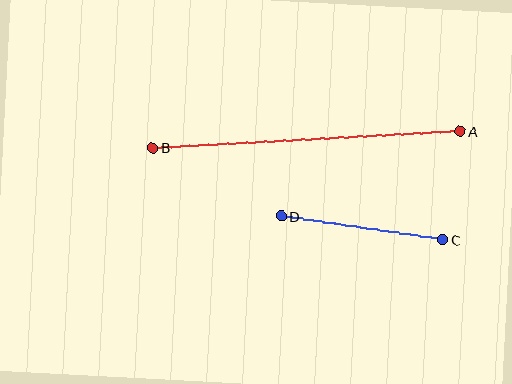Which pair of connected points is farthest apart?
Points A and B are farthest apart.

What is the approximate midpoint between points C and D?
The midpoint is at approximately (362, 228) pixels.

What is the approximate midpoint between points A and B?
The midpoint is at approximately (306, 140) pixels.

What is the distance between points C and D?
The distance is approximately 163 pixels.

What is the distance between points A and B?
The distance is approximately 308 pixels.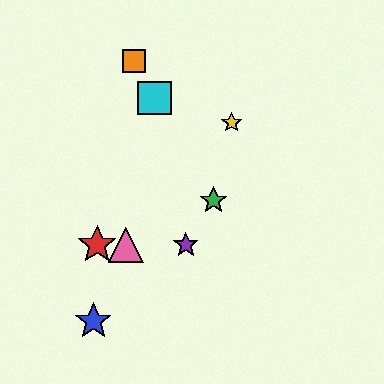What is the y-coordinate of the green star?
The green star is at y≈200.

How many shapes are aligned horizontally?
3 shapes (the red star, the purple star, the pink triangle) are aligned horizontally.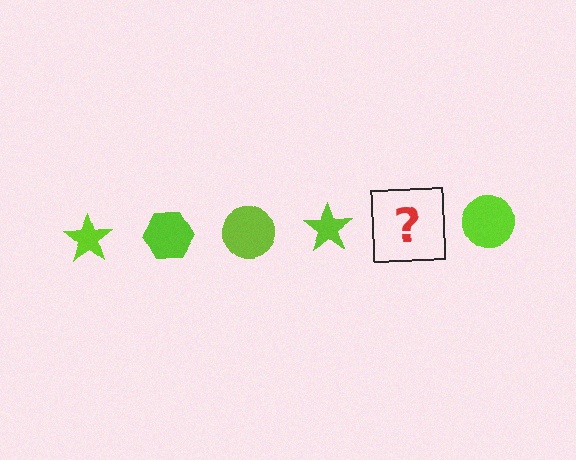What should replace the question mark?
The question mark should be replaced with a lime hexagon.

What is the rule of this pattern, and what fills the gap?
The rule is that the pattern cycles through star, hexagon, circle shapes in lime. The gap should be filled with a lime hexagon.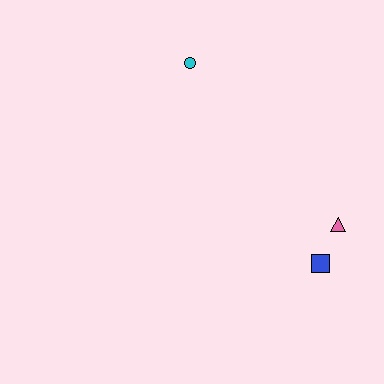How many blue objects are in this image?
There is 1 blue object.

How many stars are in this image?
There are no stars.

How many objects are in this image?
There are 3 objects.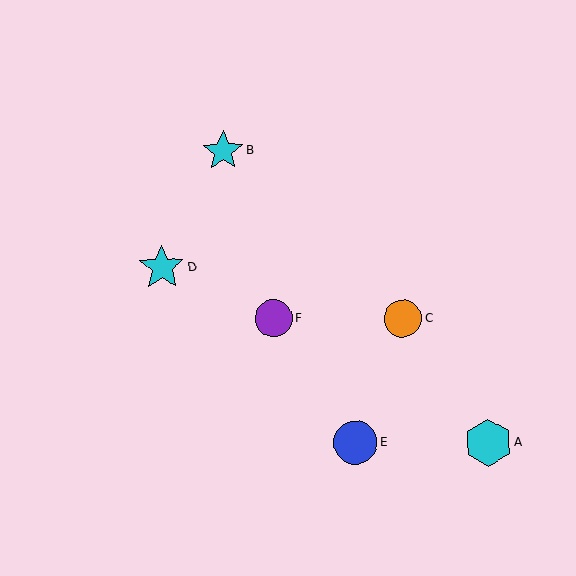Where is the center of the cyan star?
The center of the cyan star is at (162, 267).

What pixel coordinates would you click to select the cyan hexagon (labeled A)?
Click at (488, 443) to select the cyan hexagon A.